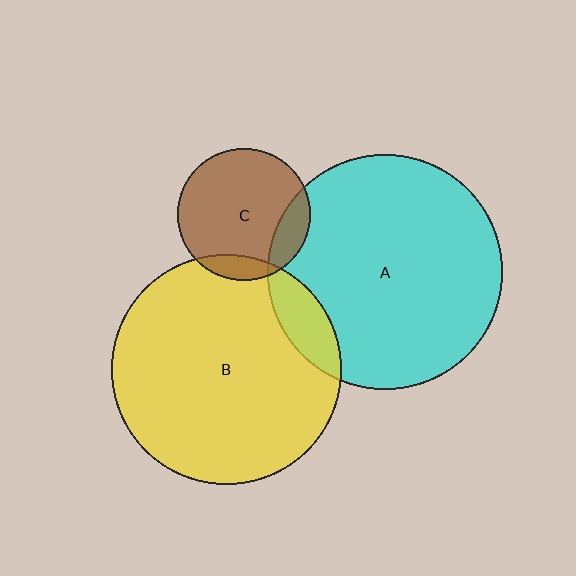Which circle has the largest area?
Circle A (cyan).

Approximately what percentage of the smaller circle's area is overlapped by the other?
Approximately 15%.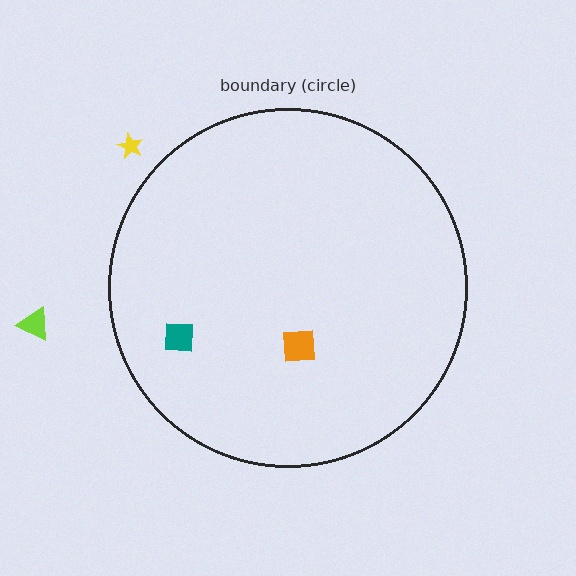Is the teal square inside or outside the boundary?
Inside.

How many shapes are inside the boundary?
2 inside, 2 outside.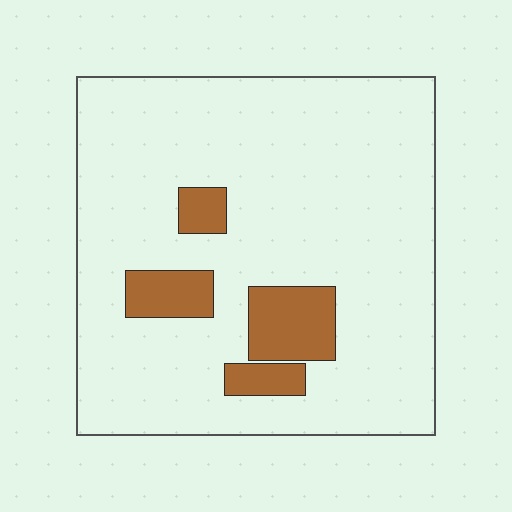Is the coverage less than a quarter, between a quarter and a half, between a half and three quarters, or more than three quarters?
Less than a quarter.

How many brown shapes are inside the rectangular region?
4.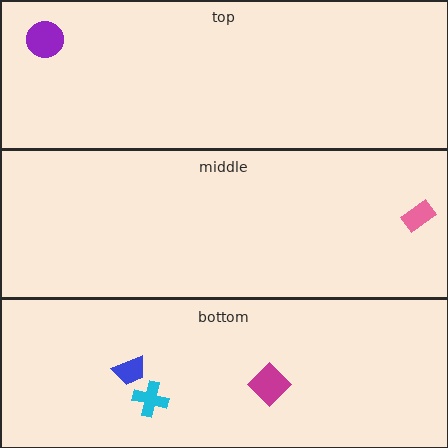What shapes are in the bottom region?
The blue trapezoid, the magenta diamond, the cyan cross.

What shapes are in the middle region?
The pink rectangle.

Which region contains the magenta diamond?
The bottom region.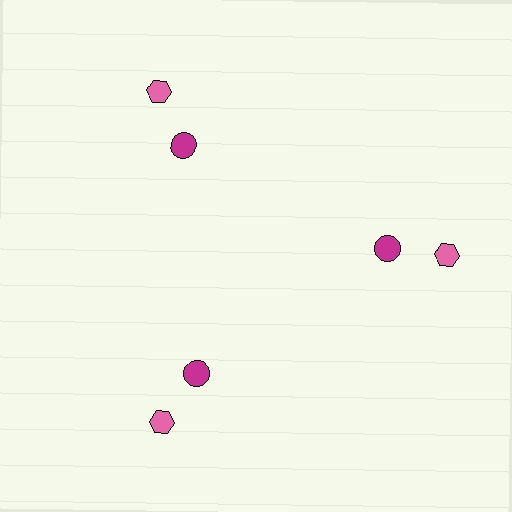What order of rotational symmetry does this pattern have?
This pattern has 3-fold rotational symmetry.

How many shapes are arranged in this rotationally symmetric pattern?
There are 6 shapes, arranged in 3 groups of 2.